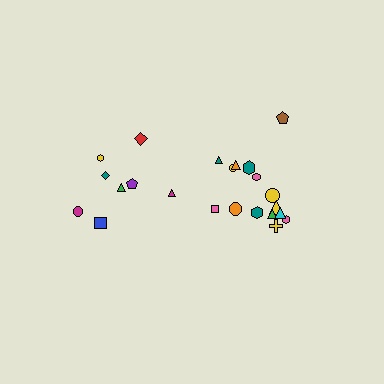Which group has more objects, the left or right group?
The right group.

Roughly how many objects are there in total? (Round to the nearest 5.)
Roughly 25 objects in total.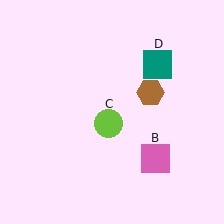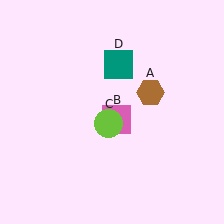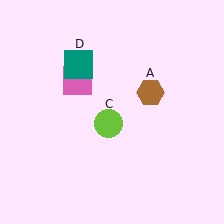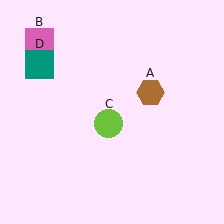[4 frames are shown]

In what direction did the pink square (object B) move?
The pink square (object B) moved up and to the left.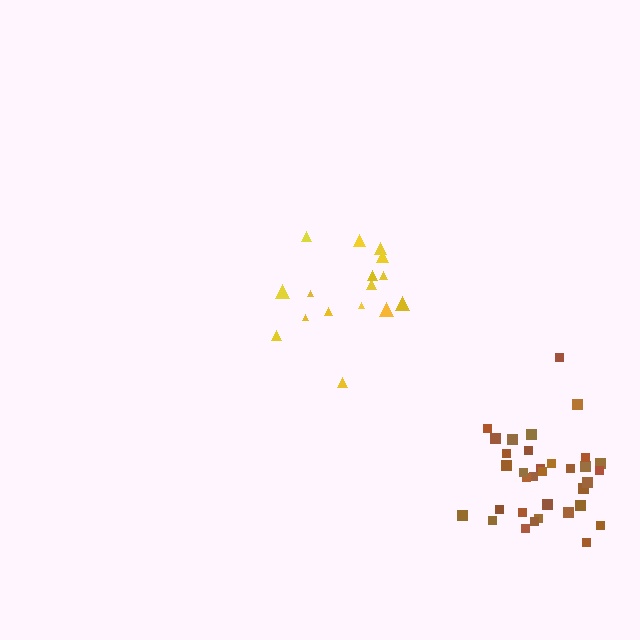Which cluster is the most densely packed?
Brown.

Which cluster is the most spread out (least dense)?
Yellow.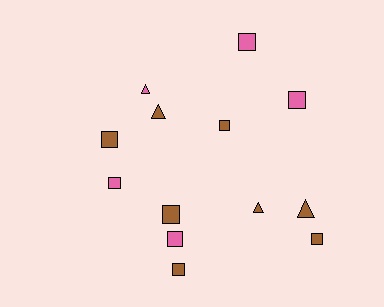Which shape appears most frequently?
Square, with 9 objects.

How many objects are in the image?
There are 13 objects.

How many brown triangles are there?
There are 3 brown triangles.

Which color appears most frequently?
Brown, with 8 objects.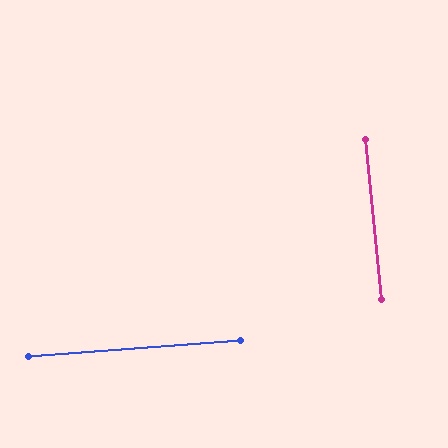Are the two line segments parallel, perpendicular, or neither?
Perpendicular — they meet at approximately 89°.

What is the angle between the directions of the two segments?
Approximately 89 degrees.